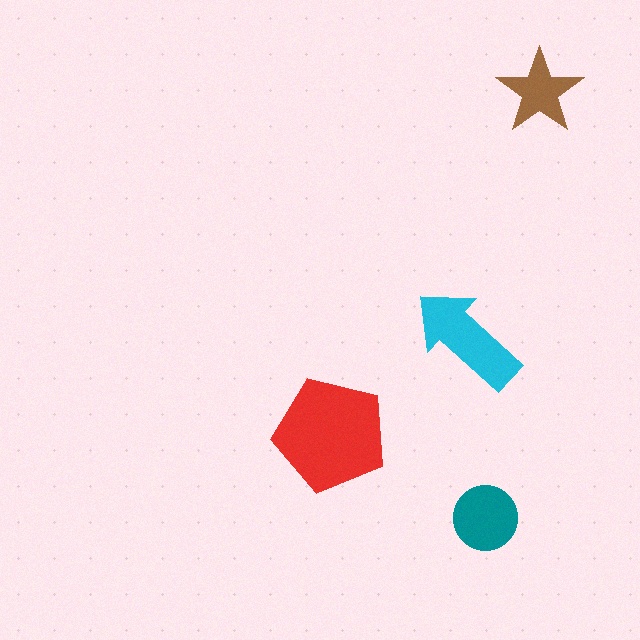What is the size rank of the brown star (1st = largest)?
4th.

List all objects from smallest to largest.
The brown star, the teal circle, the cyan arrow, the red pentagon.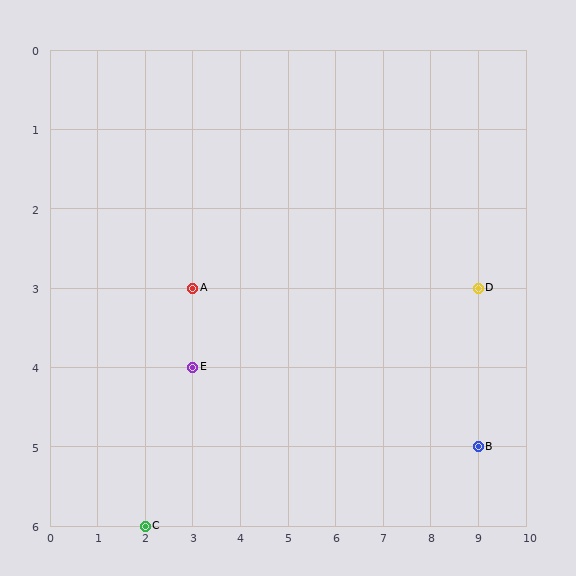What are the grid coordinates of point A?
Point A is at grid coordinates (3, 3).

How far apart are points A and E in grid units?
Points A and E are 1 row apart.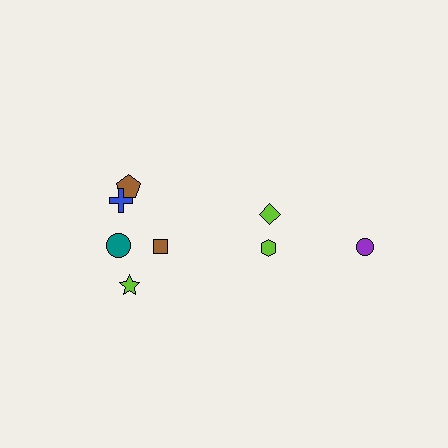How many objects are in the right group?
There are 3 objects.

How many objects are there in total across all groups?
There are 8 objects.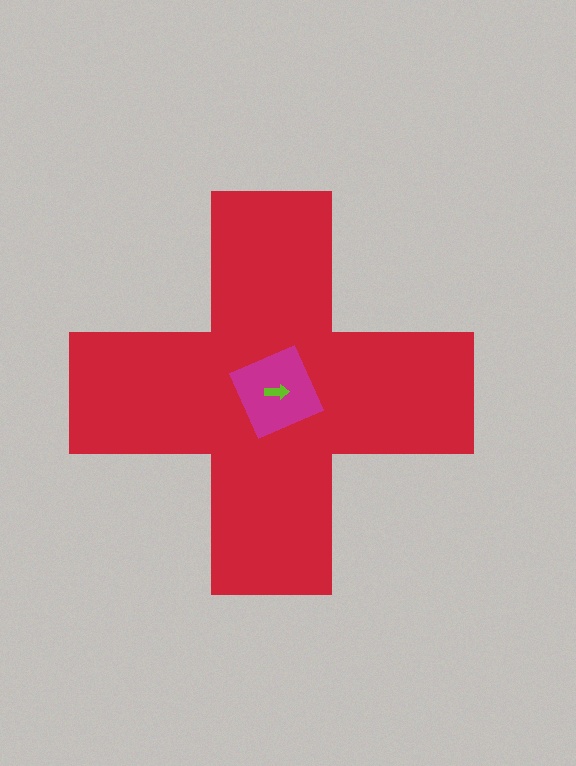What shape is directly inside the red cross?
The magenta diamond.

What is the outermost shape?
The red cross.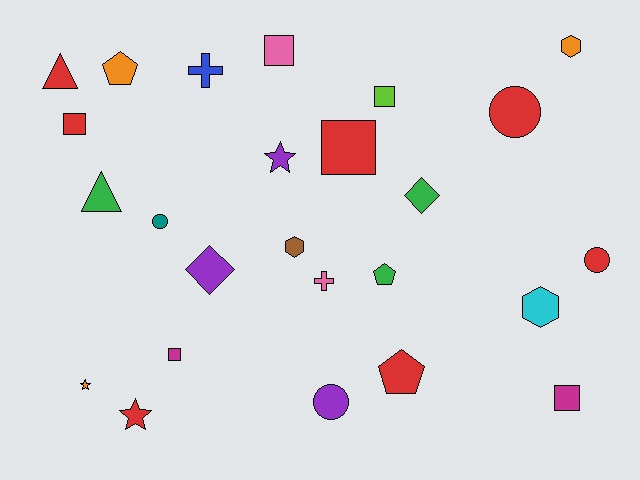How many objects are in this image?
There are 25 objects.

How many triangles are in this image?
There are 2 triangles.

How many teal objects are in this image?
There is 1 teal object.